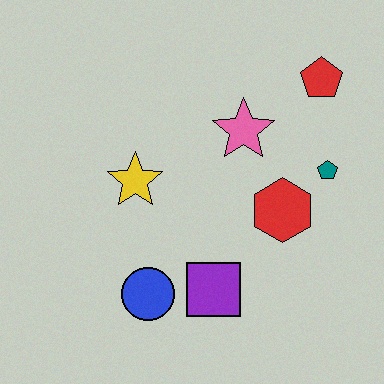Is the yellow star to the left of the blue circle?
Yes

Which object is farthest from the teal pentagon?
The blue circle is farthest from the teal pentagon.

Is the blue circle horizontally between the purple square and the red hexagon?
No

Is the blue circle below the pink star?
Yes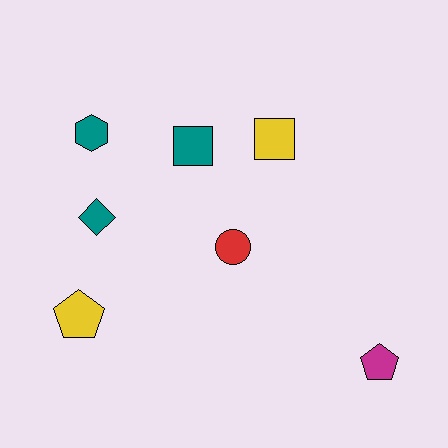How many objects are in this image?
There are 7 objects.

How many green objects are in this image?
There are no green objects.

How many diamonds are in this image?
There is 1 diamond.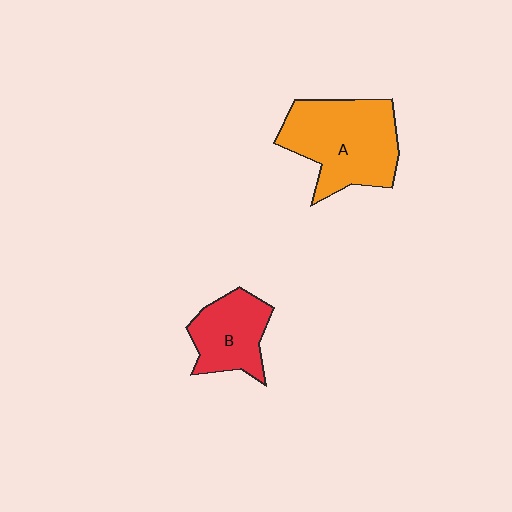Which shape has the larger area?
Shape A (orange).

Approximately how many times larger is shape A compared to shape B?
Approximately 1.6 times.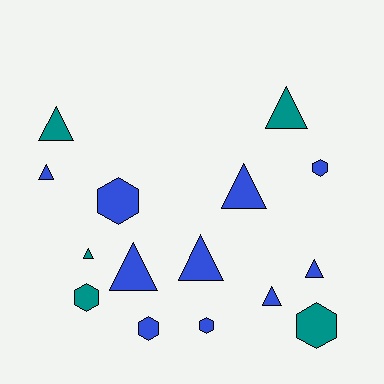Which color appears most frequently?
Blue, with 10 objects.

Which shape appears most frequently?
Triangle, with 9 objects.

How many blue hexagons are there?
There are 4 blue hexagons.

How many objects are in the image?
There are 15 objects.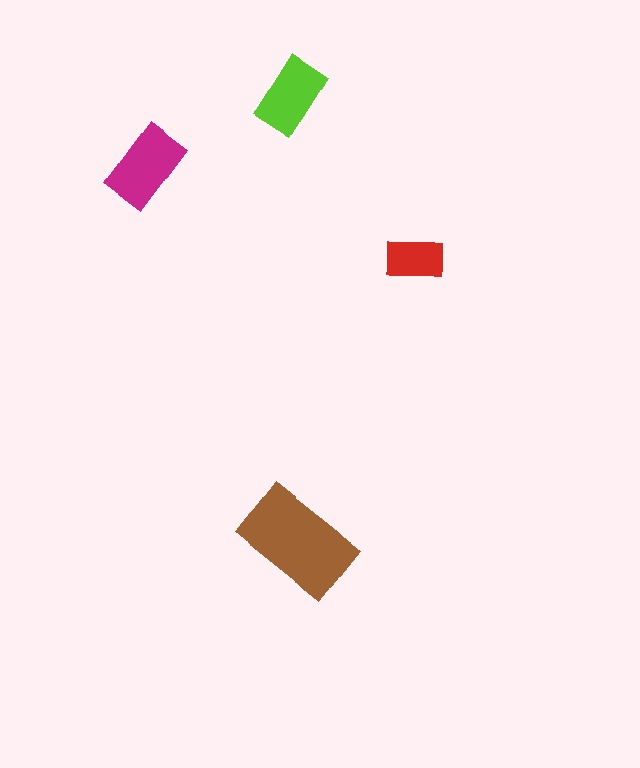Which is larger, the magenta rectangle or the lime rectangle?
The magenta one.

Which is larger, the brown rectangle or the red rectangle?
The brown one.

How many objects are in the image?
There are 4 objects in the image.